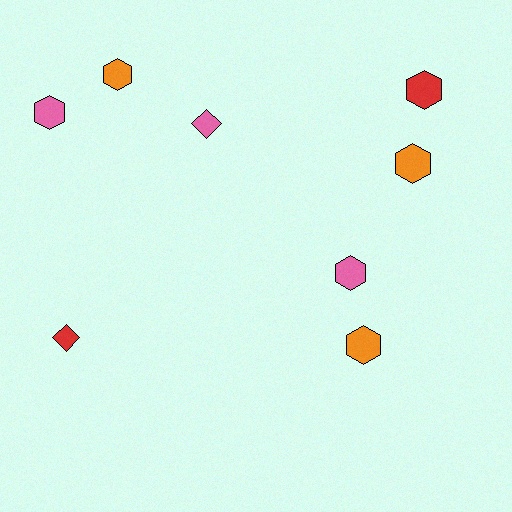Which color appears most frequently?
Orange, with 3 objects.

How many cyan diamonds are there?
There are no cyan diamonds.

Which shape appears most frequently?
Hexagon, with 6 objects.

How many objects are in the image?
There are 8 objects.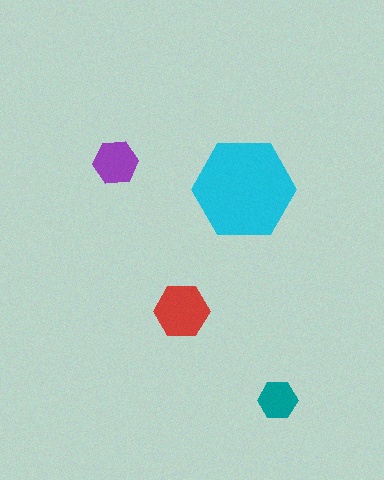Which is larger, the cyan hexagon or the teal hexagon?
The cyan one.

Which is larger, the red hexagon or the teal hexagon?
The red one.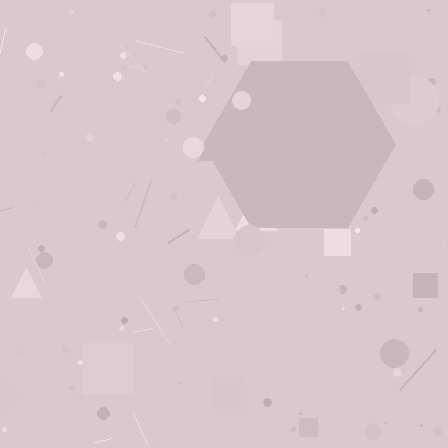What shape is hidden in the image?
A hexagon is hidden in the image.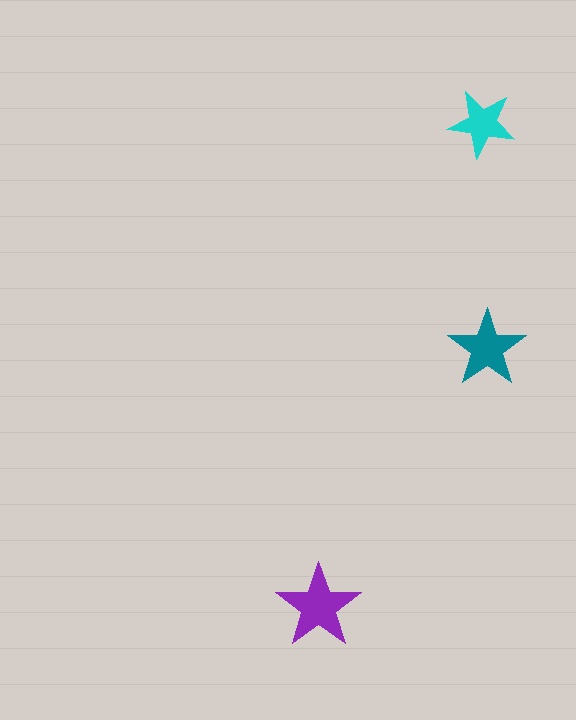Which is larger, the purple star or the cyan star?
The purple one.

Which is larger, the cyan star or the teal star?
The teal one.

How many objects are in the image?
There are 3 objects in the image.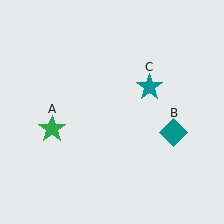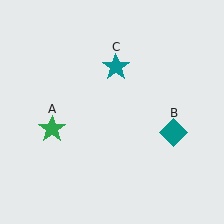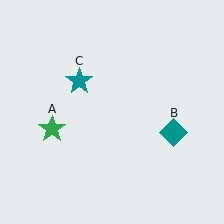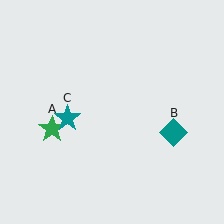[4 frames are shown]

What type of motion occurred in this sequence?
The teal star (object C) rotated counterclockwise around the center of the scene.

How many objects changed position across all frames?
1 object changed position: teal star (object C).